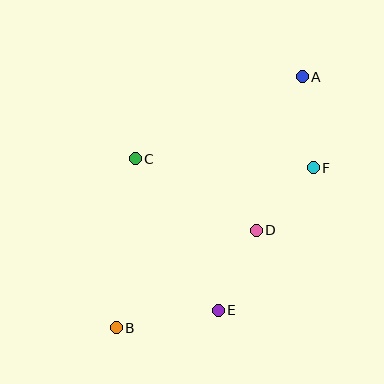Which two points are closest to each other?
Points D and F are closest to each other.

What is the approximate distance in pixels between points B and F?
The distance between B and F is approximately 254 pixels.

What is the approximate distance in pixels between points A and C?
The distance between A and C is approximately 186 pixels.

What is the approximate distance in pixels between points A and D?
The distance between A and D is approximately 160 pixels.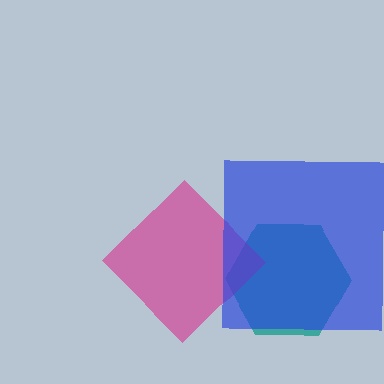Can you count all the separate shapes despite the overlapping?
Yes, there are 3 separate shapes.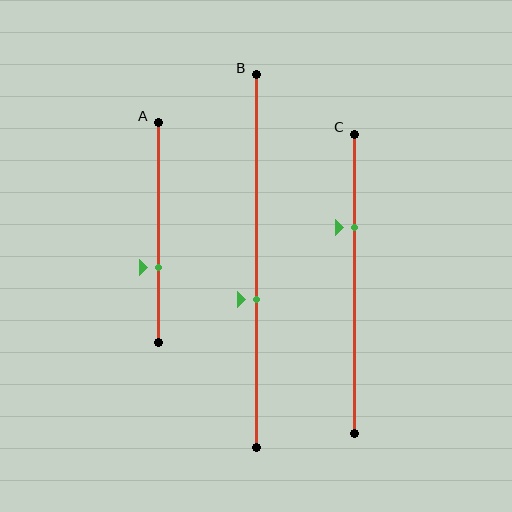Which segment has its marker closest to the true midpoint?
Segment B has its marker closest to the true midpoint.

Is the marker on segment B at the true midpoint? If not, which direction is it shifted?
No, the marker on segment B is shifted downward by about 10% of the segment length.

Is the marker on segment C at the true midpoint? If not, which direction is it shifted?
No, the marker on segment C is shifted upward by about 19% of the segment length.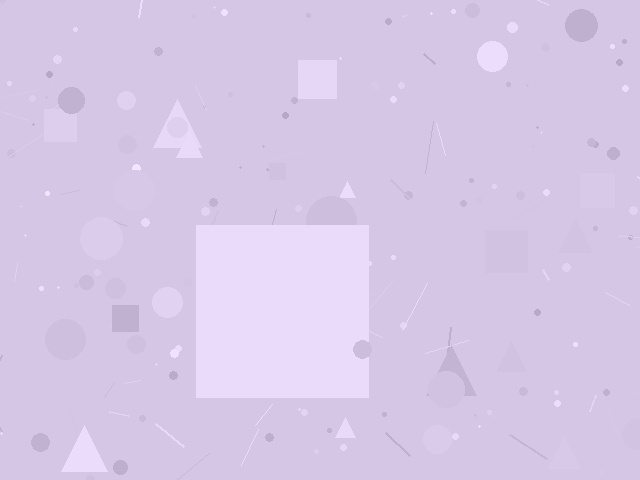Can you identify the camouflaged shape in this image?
The camouflaged shape is a square.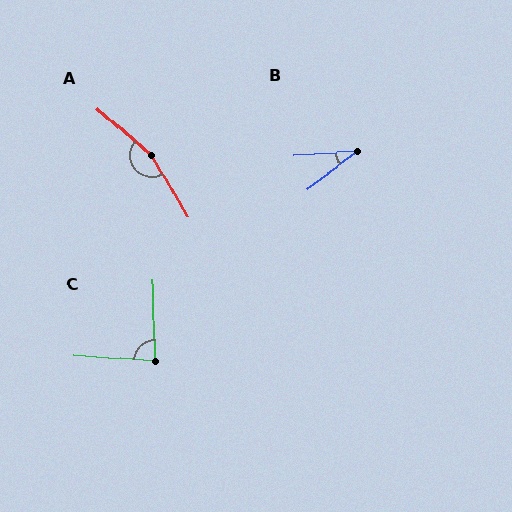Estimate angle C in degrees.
Approximately 85 degrees.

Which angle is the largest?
A, at approximately 161 degrees.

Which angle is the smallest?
B, at approximately 33 degrees.